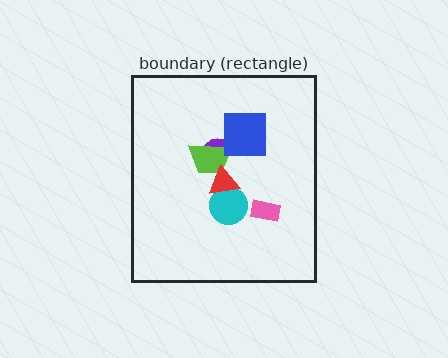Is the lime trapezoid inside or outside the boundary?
Inside.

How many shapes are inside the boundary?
6 inside, 0 outside.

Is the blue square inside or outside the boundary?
Inside.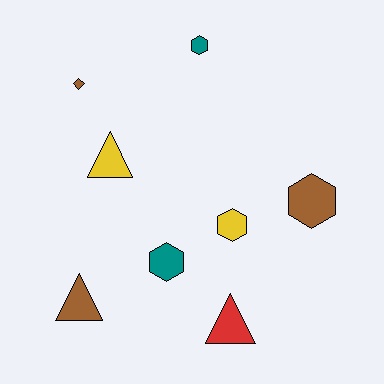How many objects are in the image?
There are 8 objects.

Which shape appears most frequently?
Hexagon, with 4 objects.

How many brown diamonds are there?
There is 1 brown diamond.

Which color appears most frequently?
Brown, with 3 objects.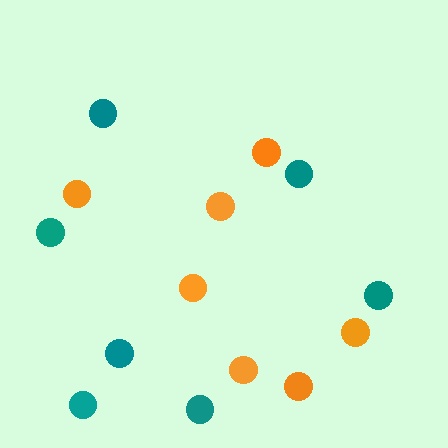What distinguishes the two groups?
There are 2 groups: one group of orange circles (7) and one group of teal circles (7).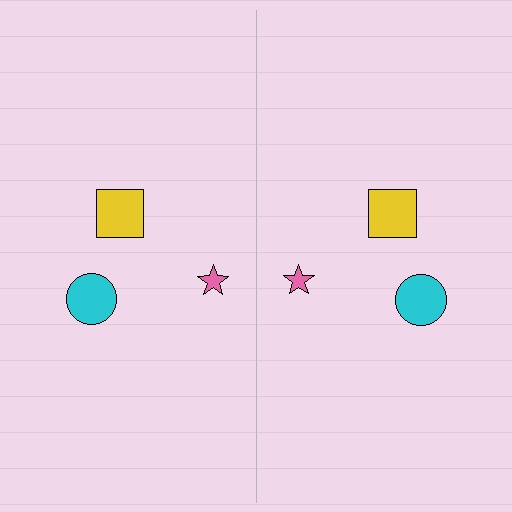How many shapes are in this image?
There are 6 shapes in this image.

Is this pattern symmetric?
Yes, this pattern has bilateral (reflection) symmetry.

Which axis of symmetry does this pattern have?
The pattern has a vertical axis of symmetry running through the center of the image.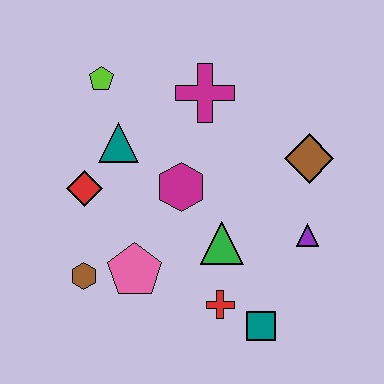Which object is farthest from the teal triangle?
The teal square is farthest from the teal triangle.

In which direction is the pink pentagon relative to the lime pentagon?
The pink pentagon is below the lime pentagon.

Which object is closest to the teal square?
The red cross is closest to the teal square.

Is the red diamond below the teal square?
No